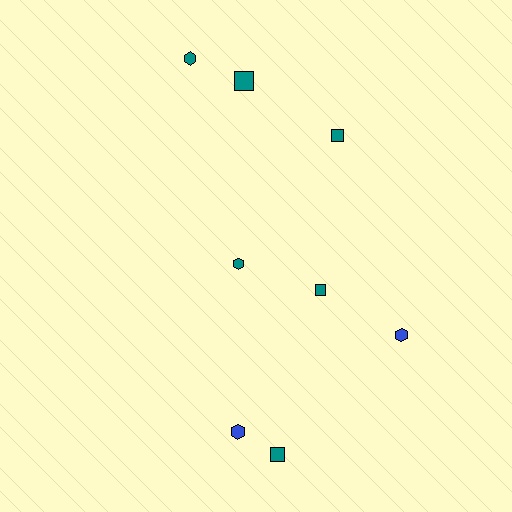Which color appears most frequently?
Teal, with 6 objects.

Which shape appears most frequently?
Hexagon, with 4 objects.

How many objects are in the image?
There are 8 objects.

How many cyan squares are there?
There are no cyan squares.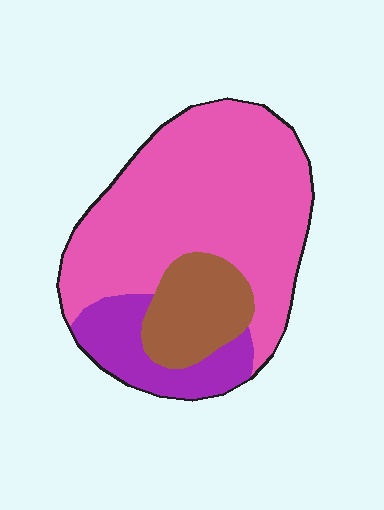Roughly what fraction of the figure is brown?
Brown takes up less than a quarter of the figure.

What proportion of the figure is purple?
Purple covers about 15% of the figure.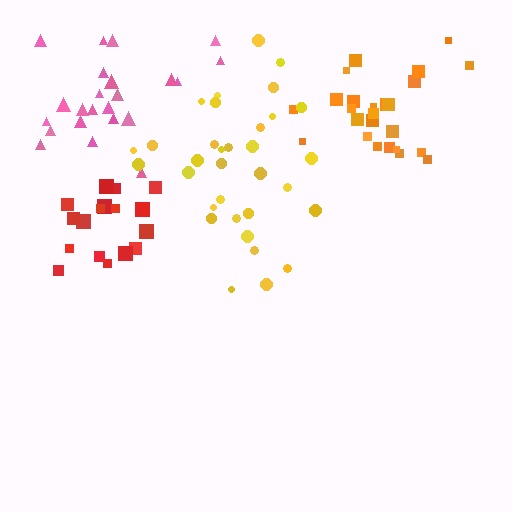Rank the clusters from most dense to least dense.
red, orange, yellow, pink.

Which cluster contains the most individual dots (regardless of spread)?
Yellow (33).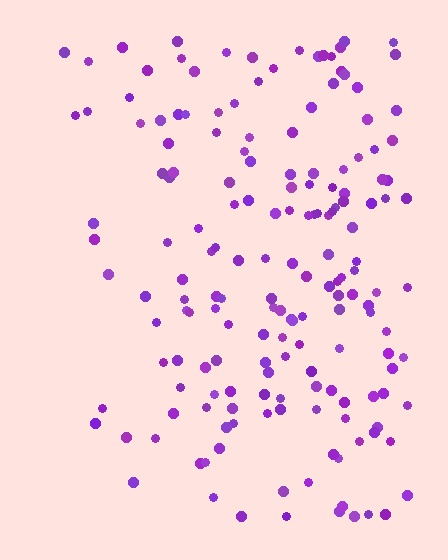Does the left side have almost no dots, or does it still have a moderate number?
Still a moderate number, just noticeably fewer than the right.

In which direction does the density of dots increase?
From left to right, with the right side densest.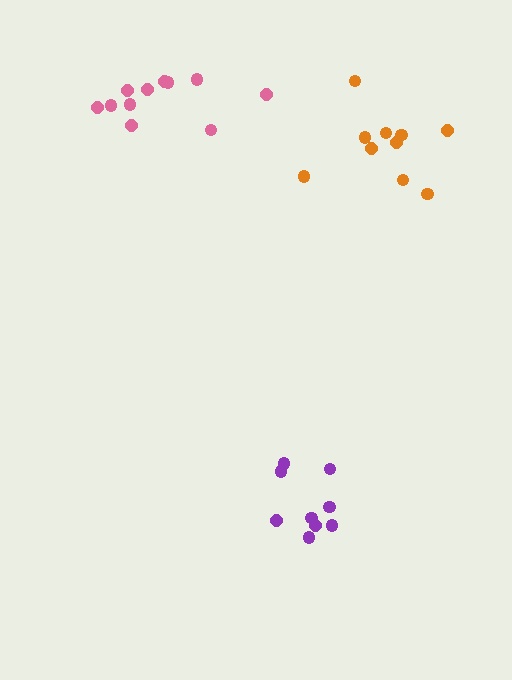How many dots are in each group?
Group 1: 10 dots, Group 2: 11 dots, Group 3: 9 dots (30 total).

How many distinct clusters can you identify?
There are 3 distinct clusters.